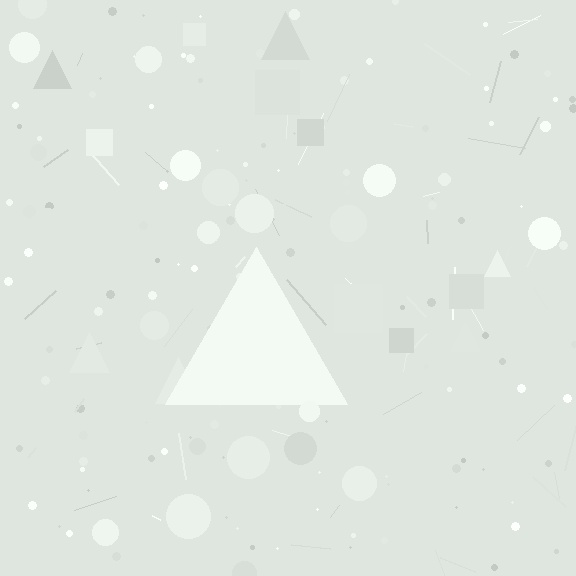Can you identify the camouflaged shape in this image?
The camouflaged shape is a triangle.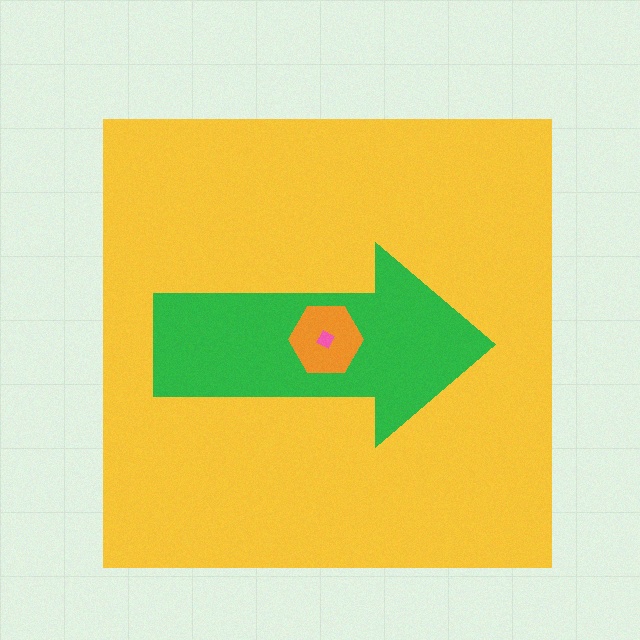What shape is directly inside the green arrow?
The orange hexagon.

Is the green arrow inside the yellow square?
Yes.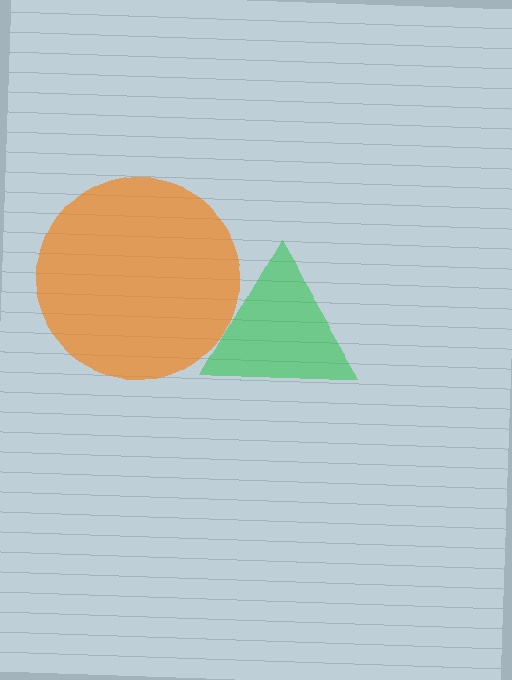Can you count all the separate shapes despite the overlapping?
Yes, there are 2 separate shapes.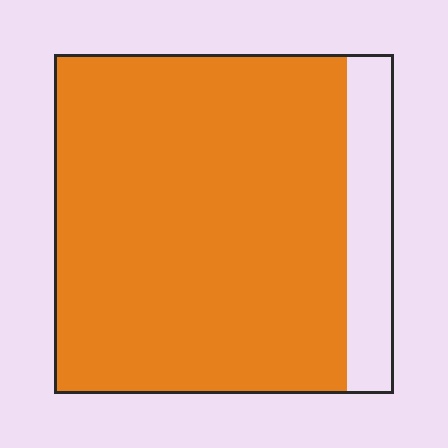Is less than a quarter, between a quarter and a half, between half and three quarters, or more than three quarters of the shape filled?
More than three quarters.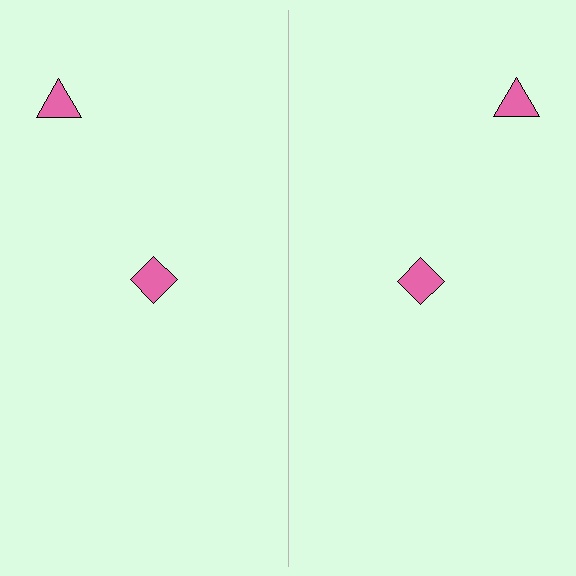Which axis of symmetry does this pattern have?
The pattern has a vertical axis of symmetry running through the center of the image.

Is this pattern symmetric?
Yes, this pattern has bilateral (reflection) symmetry.